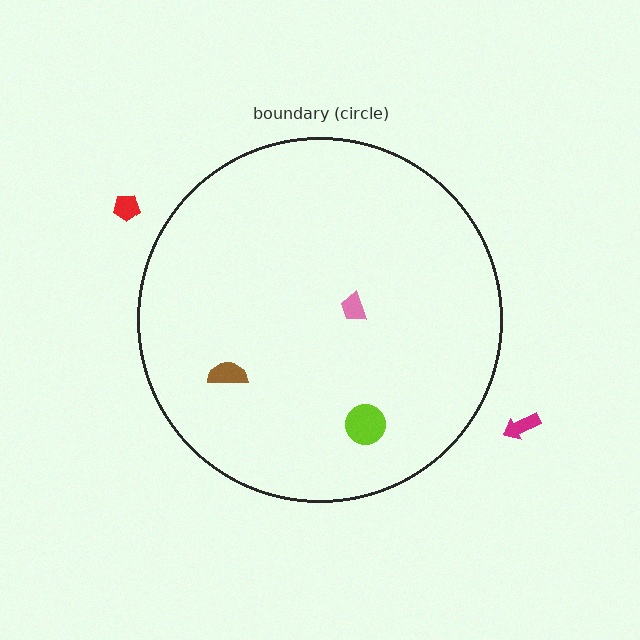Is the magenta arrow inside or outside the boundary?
Outside.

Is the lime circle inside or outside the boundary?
Inside.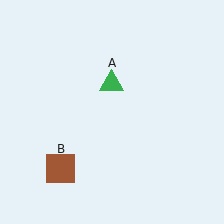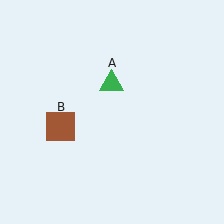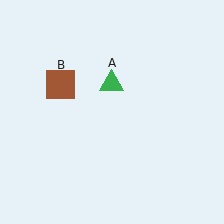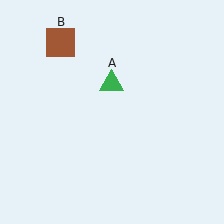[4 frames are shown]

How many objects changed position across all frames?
1 object changed position: brown square (object B).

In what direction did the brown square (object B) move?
The brown square (object B) moved up.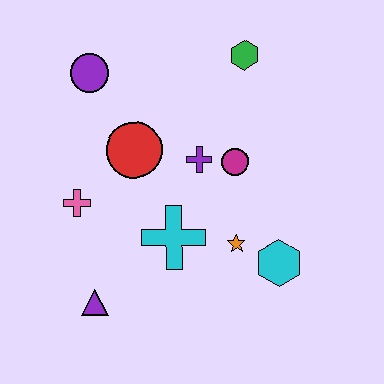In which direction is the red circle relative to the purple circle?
The red circle is below the purple circle.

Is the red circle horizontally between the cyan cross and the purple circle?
Yes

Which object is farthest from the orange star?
The purple circle is farthest from the orange star.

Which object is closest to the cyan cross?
The orange star is closest to the cyan cross.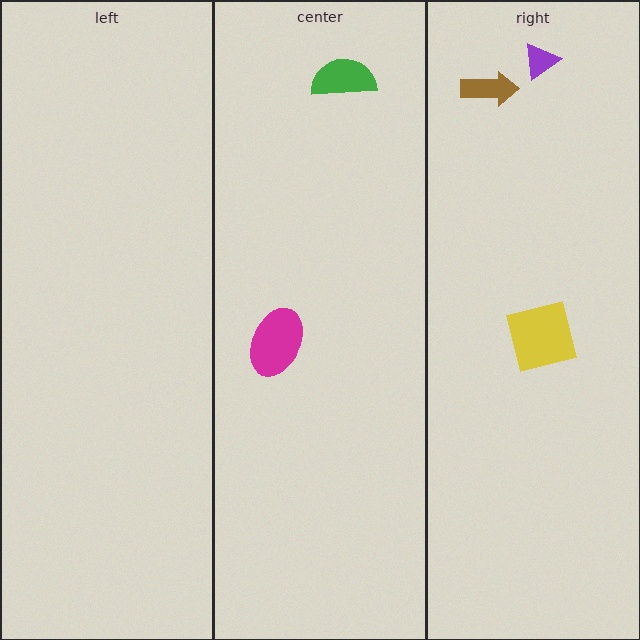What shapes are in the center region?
The green semicircle, the magenta ellipse.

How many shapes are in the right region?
3.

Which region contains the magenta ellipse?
The center region.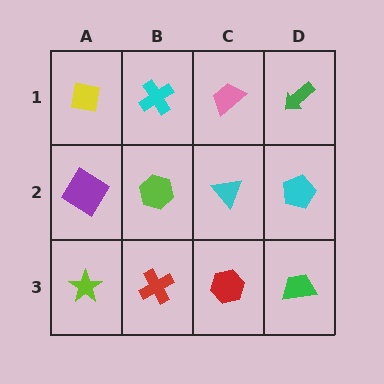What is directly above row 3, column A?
A purple diamond.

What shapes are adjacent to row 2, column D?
A green arrow (row 1, column D), a green trapezoid (row 3, column D), a cyan triangle (row 2, column C).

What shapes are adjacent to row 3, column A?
A purple diamond (row 2, column A), a red cross (row 3, column B).